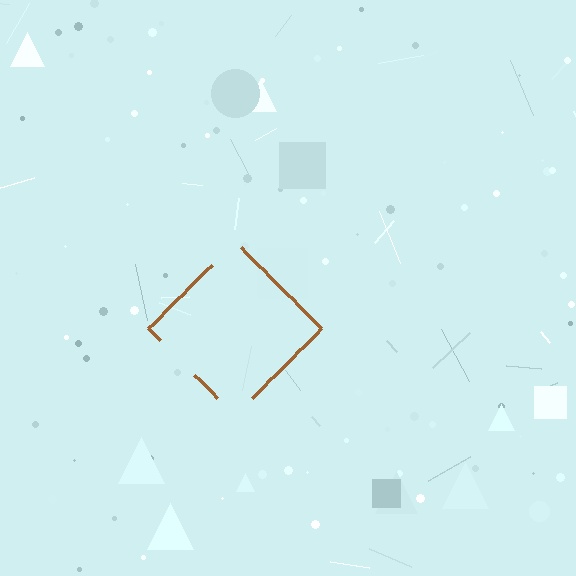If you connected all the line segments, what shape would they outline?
They would outline a diamond.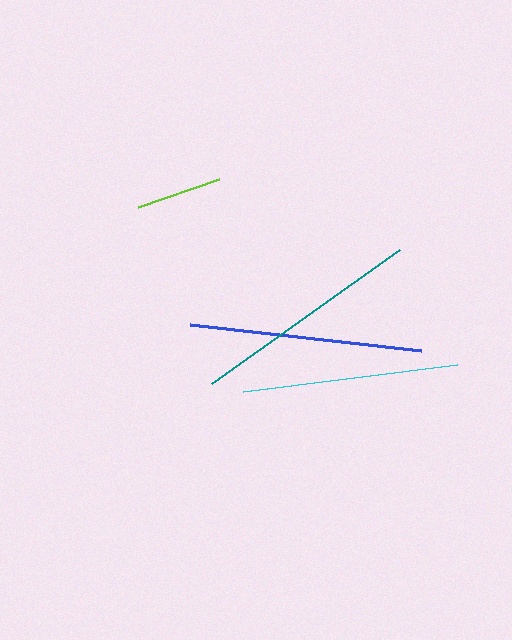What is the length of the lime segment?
The lime segment is approximately 85 pixels long.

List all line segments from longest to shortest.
From longest to shortest: blue, teal, cyan, lime.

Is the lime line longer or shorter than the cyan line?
The cyan line is longer than the lime line.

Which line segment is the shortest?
The lime line is the shortest at approximately 85 pixels.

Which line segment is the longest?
The blue line is the longest at approximately 233 pixels.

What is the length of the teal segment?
The teal segment is approximately 230 pixels long.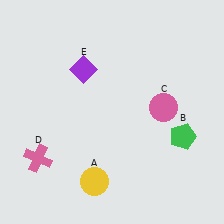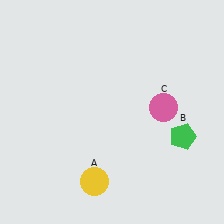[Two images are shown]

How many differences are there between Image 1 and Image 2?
There are 2 differences between the two images.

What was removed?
The pink cross (D), the purple diamond (E) were removed in Image 2.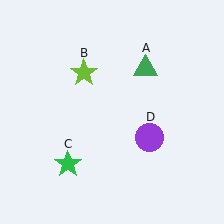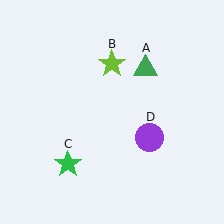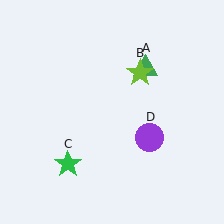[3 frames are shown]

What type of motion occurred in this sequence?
The lime star (object B) rotated clockwise around the center of the scene.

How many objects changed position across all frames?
1 object changed position: lime star (object B).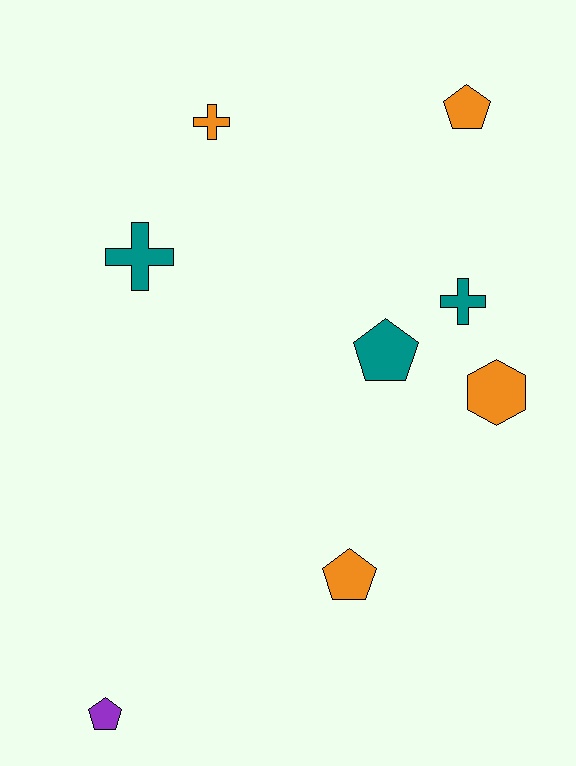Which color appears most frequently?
Orange, with 4 objects.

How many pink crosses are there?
There are no pink crosses.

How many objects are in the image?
There are 8 objects.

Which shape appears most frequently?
Pentagon, with 4 objects.